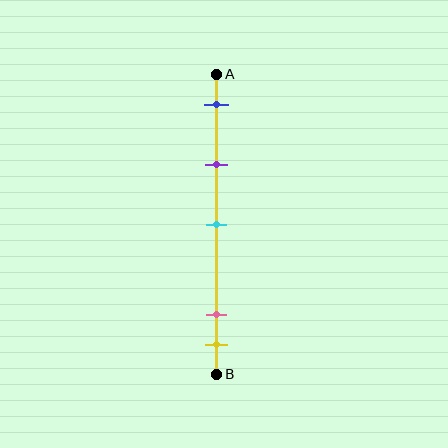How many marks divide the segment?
There are 5 marks dividing the segment.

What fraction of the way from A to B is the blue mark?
The blue mark is approximately 10% (0.1) of the way from A to B.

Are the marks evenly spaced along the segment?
No, the marks are not evenly spaced.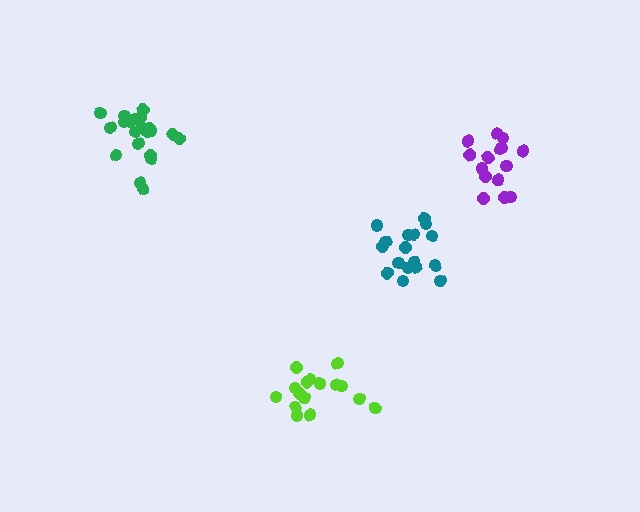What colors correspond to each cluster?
The clusters are colored: purple, green, teal, lime.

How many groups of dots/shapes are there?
There are 4 groups.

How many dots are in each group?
Group 1: 15 dots, Group 2: 21 dots, Group 3: 17 dots, Group 4: 16 dots (69 total).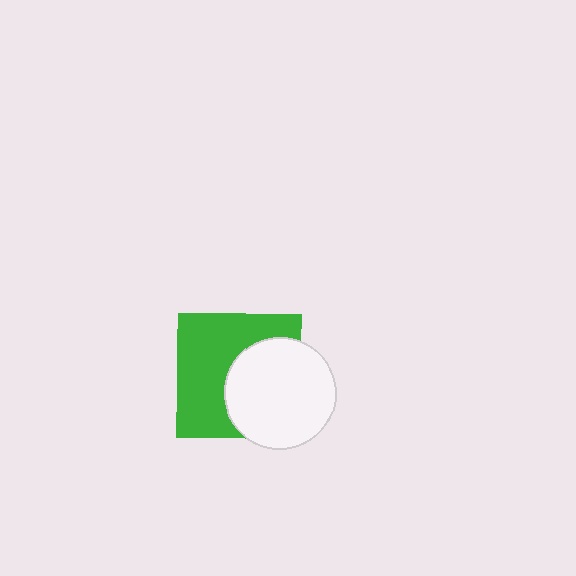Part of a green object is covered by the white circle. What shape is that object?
It is a square.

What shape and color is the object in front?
The object in front is a white circle.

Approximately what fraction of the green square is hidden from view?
Roughly 43% of the green square is hidden behind the white circle.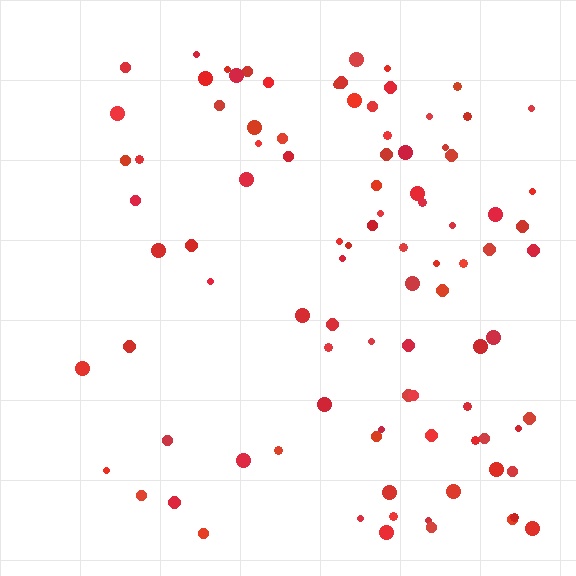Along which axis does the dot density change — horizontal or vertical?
Horizontal.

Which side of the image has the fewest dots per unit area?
The left.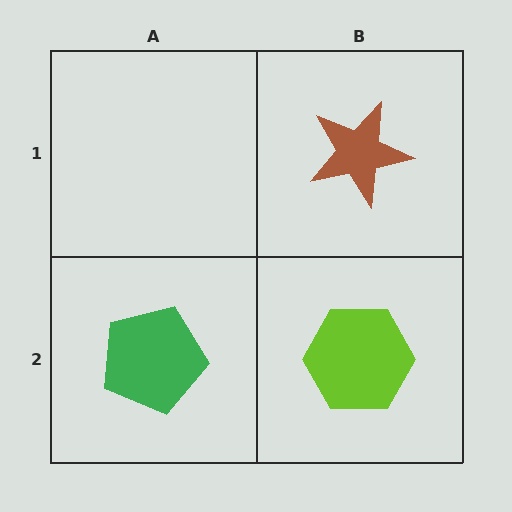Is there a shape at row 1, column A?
No, that cell is empty.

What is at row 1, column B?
A brown star.